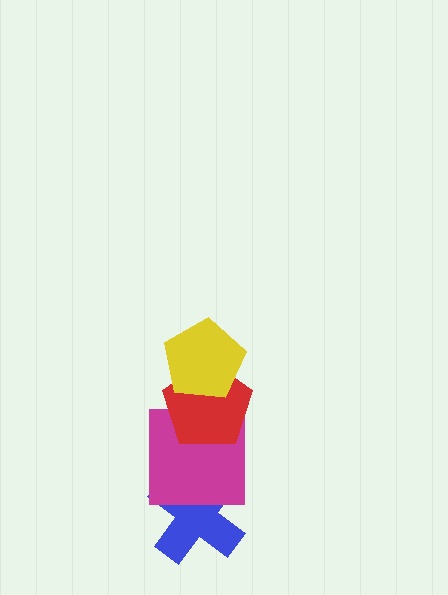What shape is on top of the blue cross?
The magenta square is on top of the blue cross.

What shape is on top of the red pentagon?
The yellow pentagon is on top of the red pentagon.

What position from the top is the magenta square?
The magenta square is 3rd from the top.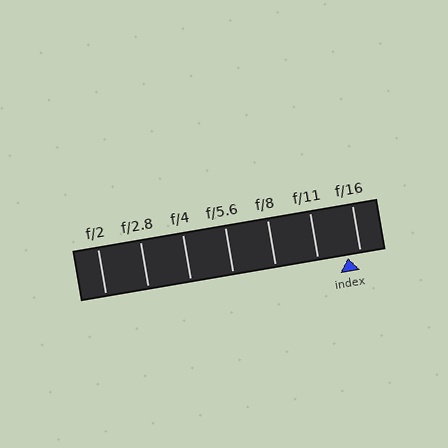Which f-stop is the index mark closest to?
The index mark is closest to f/16.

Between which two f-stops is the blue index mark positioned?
The index mark is between f/11 and f/16.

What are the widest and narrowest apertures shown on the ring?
The widest aperture shown is f/2 and the narrowest is f/16.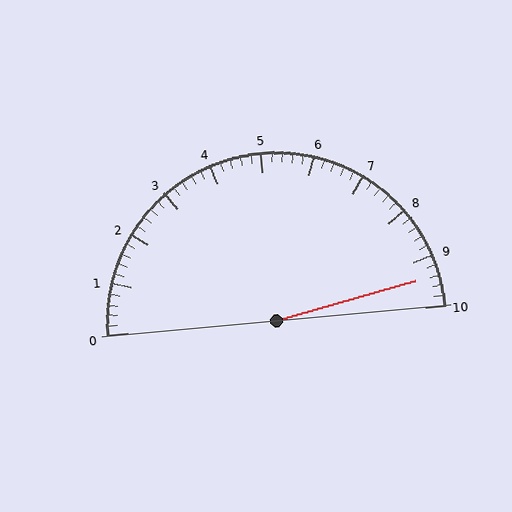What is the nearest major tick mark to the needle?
The nearest major tick mark is 9.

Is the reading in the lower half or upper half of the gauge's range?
The reading is in the upper half of the range (0 to 10).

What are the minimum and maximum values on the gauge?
The gauge ranges from 0 to 10.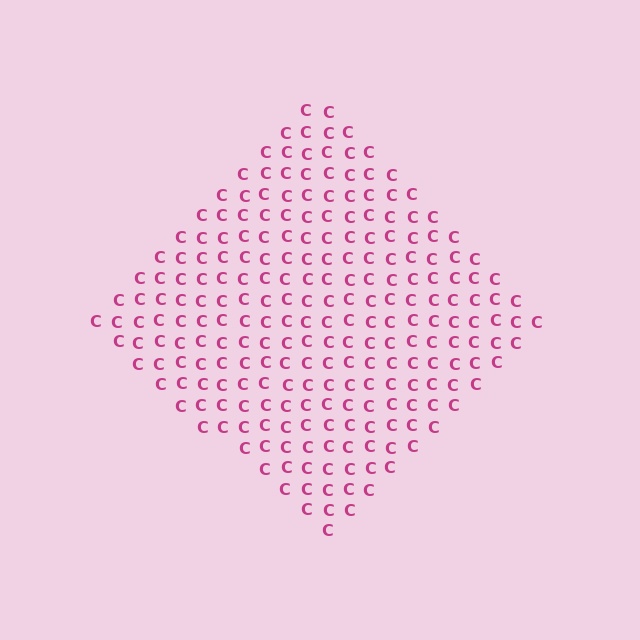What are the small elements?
The small elements are letter C's.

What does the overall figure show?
The overall figure shows a diamond.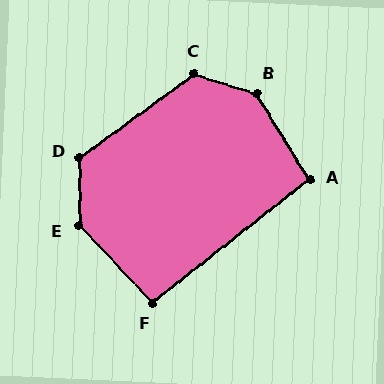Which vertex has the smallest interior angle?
F, at approximately 95 degrees.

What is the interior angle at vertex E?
Approximately 136 degrees (obtuse).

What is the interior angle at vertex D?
Approximately 126 degrees (obtuse).